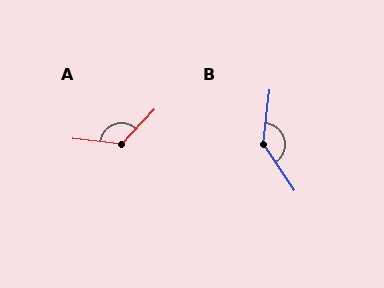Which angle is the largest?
B, at approximately 139 degrees.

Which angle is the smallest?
A, at approximately 127 degrees.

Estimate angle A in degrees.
Approximately 127 degrees.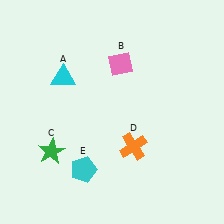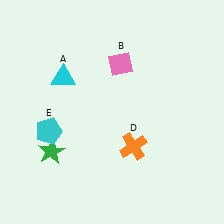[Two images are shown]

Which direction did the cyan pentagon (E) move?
The cyan pentagon (E) moved up.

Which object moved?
The cyan pentagon (E) moved up.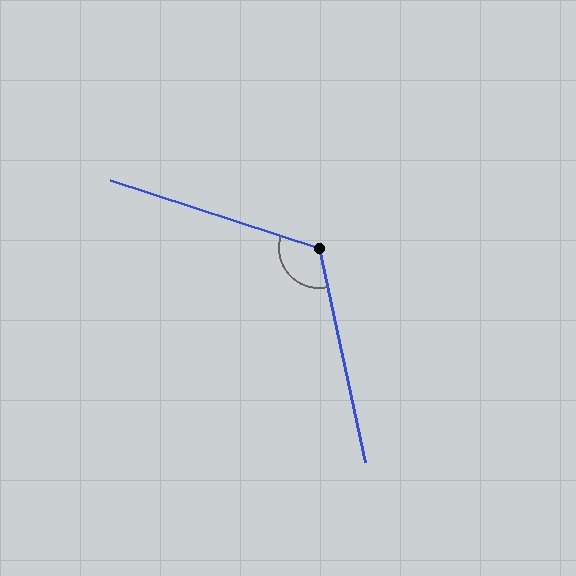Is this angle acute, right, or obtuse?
It is obtuse.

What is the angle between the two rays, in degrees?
Approximately 120 degrees.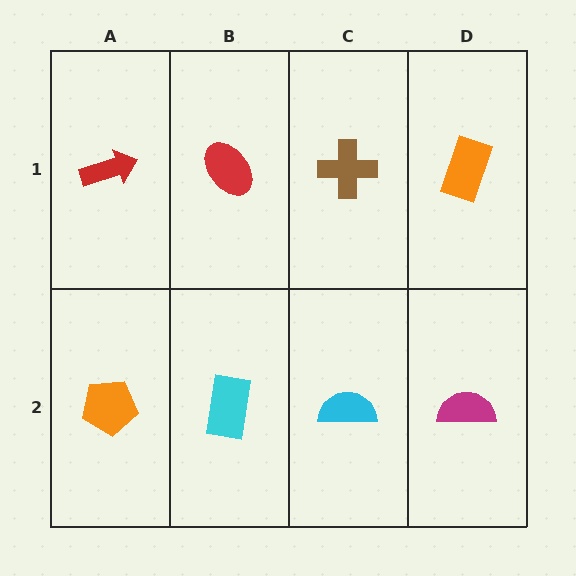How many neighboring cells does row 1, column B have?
3.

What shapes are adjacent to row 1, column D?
A magenta semicircle (row 2, column D), a brown cross (row 1, column C).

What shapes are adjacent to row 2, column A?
A red arrow (row 1, column A), a cyan rectangle (row 2, column B).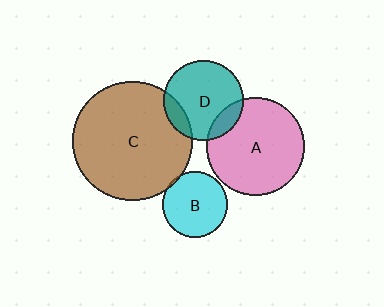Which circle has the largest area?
Circle C (brown).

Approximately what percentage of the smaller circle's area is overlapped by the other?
Approximately 15%.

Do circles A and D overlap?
Yes.